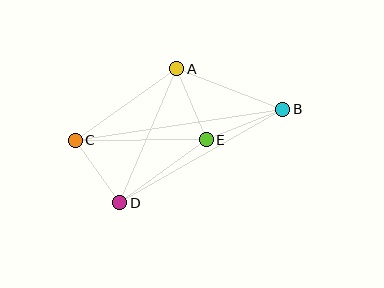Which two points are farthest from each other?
Points B and C are farthest from each other.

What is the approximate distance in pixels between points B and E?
The distance between B and E is approximately 82 pixels.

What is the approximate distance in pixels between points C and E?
The distance between C and E is approximately 131 pixels.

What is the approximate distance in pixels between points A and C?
The distance between A and C is approximately 124 pixels.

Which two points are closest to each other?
Points C and D are closest to each other.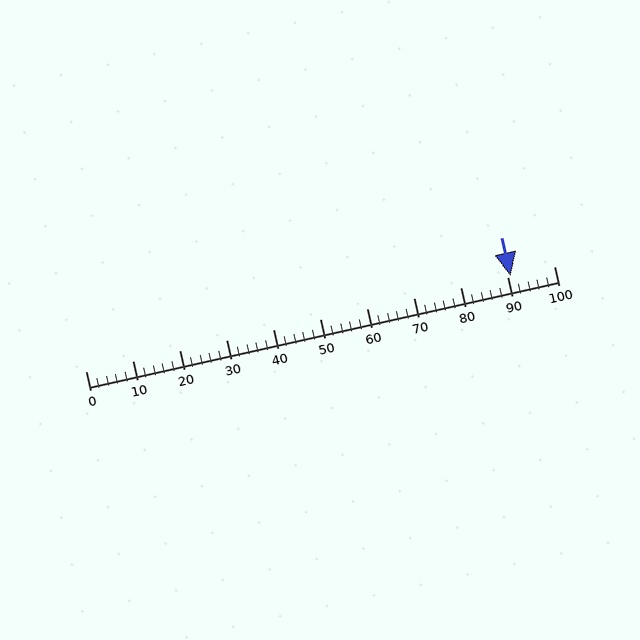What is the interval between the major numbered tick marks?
The major tick marks are spaced 10 units apart.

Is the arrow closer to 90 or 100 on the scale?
The arrow is closer to 90.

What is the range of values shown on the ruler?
The ruler shows values from 0 to 100.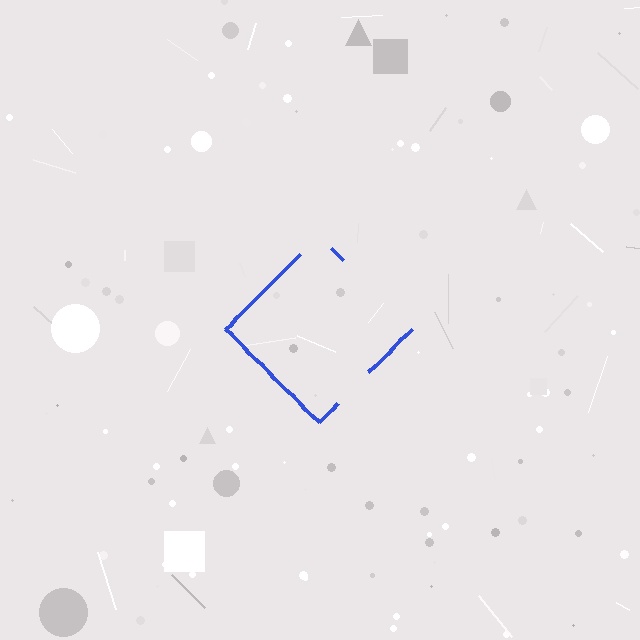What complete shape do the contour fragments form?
The contour fragments form a diamond.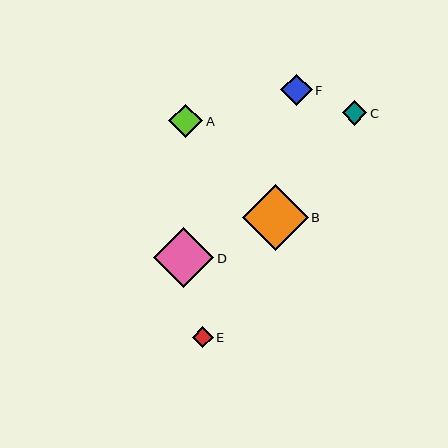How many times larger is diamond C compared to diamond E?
Diamond C is approximately 1.2 times the size of diamond E.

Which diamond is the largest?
Diamond B is the largest with a size of approximately 65 pixels.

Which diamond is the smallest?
Diamond E is the smallest with a size of approximately 21 pixels.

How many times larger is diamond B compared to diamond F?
Diamond B is approximately 2.1 times the size of diamond F.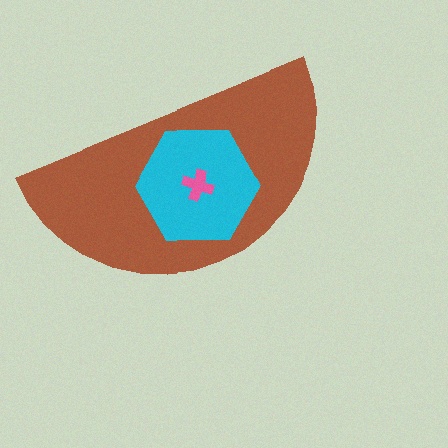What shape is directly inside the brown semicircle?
The cyan hexagon.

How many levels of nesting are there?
3.